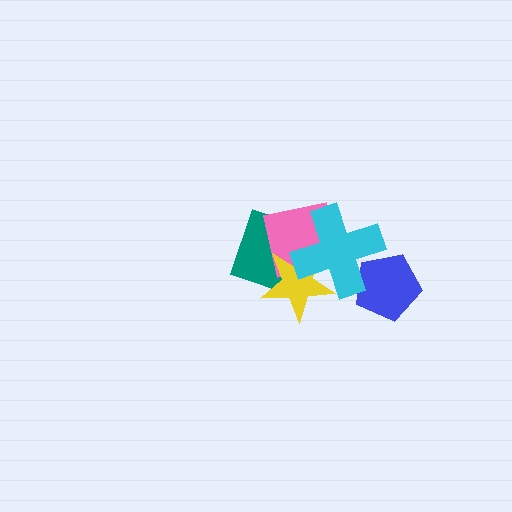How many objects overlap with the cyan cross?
4 objects overlap with the cyan cross.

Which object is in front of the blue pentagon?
The cyan cross is in front of the blue pentagon.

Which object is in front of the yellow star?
The cyan cross is in front of the yellow star.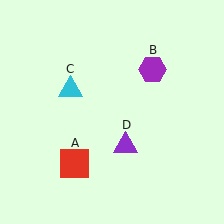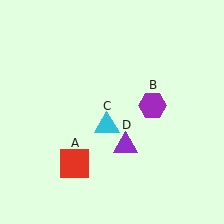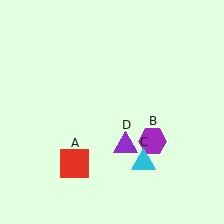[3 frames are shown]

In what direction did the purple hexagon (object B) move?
The purple hexagon (object B) moved down.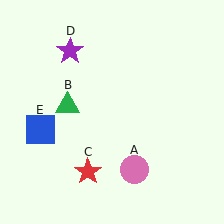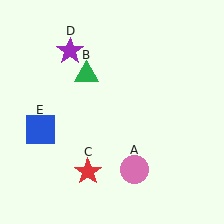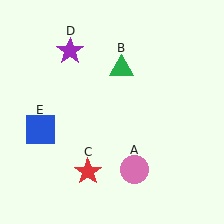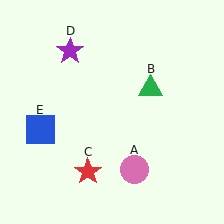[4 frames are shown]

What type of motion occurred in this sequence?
The green triangle (object B) rotated clockwise around the center of the scene.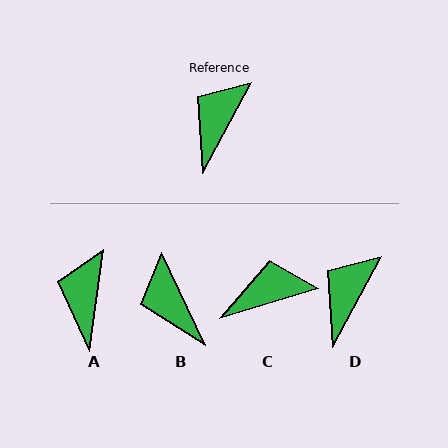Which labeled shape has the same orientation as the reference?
D.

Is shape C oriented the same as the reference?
No, it is off by about 45 degrees.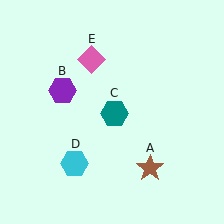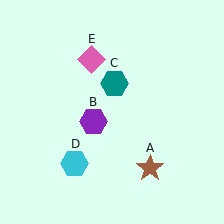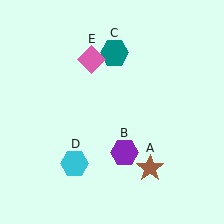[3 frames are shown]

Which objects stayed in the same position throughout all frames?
Brown star (object A) and cyan hexagon (object D) and pink diamond (object E) remained stationary.